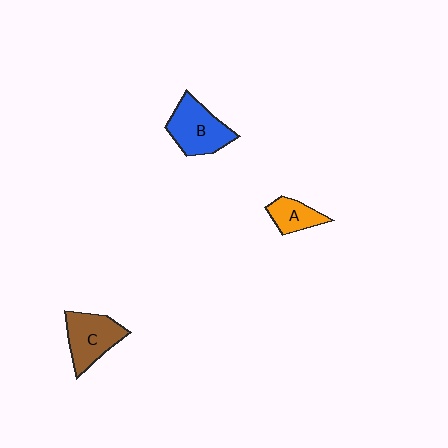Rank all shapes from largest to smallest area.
From largest to smallest: B (blue), C (brown), A (orange).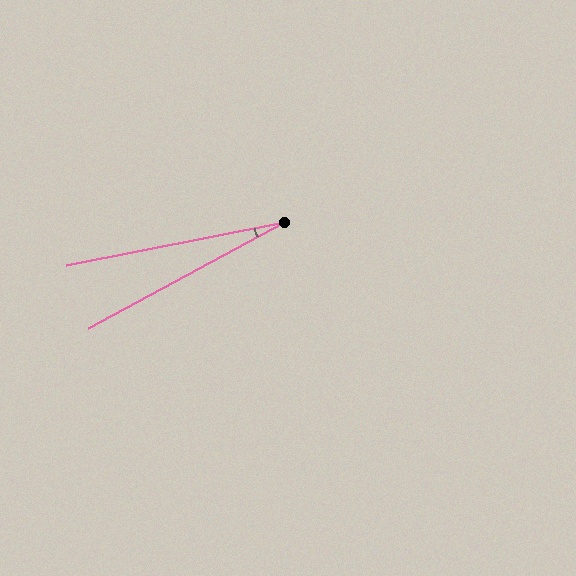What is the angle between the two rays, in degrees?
Approximately 17 degrees.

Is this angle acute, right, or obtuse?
It is acute.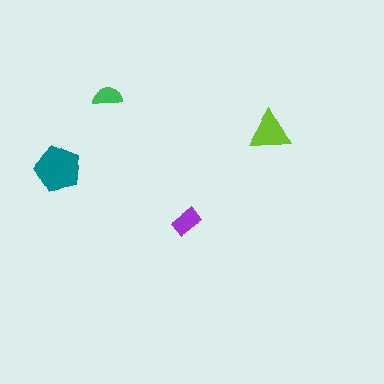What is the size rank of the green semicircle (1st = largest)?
4th.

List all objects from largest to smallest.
The teal pentagon, the lime triangle, the purple rectangle, the green semicircle.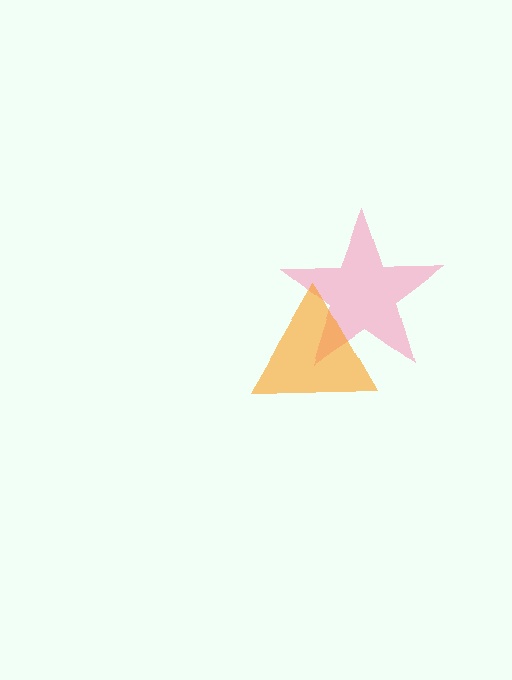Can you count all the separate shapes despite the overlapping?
Yes, there are 2 separate shapes.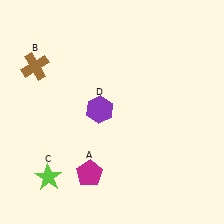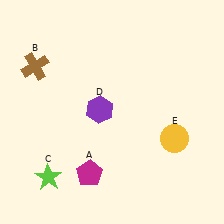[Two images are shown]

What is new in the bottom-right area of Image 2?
A yellow circle (E) was added in the bottom-right area of Image 2.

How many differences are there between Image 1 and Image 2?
There is 1 difference between the two images.